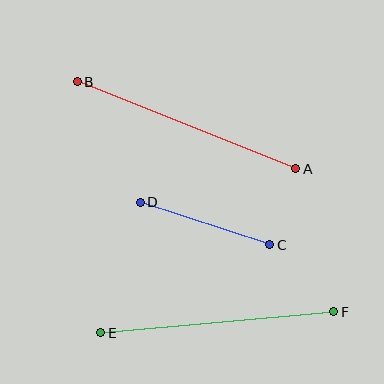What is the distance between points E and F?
The distance is approximately 234 pixels.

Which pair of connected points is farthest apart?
Points A and B are farthest apart.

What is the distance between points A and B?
The distance is approximately 235 pixels.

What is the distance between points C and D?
The distance is approximately 137 pixels.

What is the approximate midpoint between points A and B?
The midpoint is at approximately (187, 125) pixels.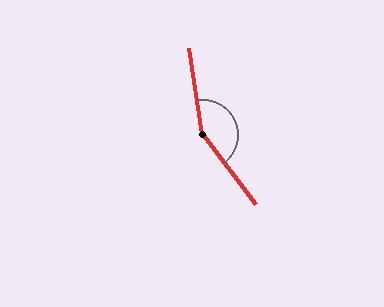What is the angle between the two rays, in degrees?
Approximately 152 degrees.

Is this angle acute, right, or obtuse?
It is obtuse.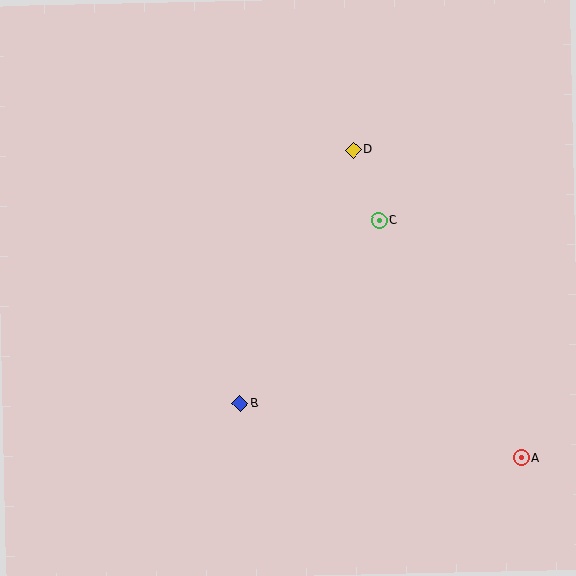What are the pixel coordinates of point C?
Point C is at (379, 220).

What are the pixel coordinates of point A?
Point A is at (521, 458).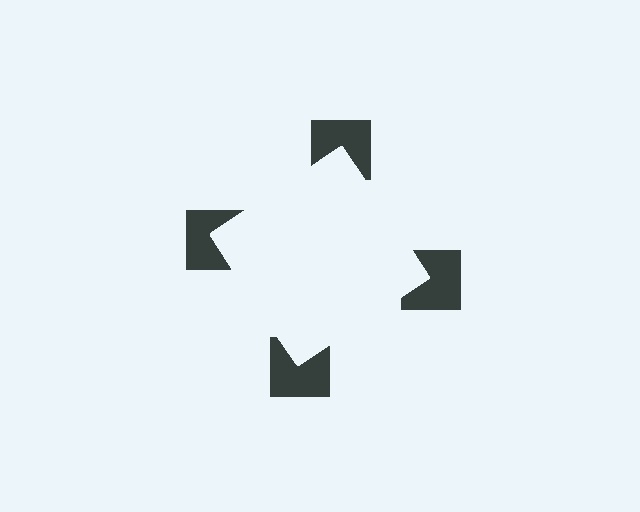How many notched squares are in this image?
There are 4 — one at each vertex of the illusory square.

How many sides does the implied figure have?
4 sides.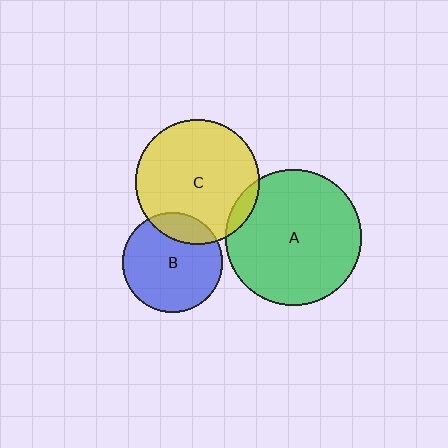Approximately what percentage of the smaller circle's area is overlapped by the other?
Approximately 10%.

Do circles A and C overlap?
Yes.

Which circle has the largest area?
Circle A (green).